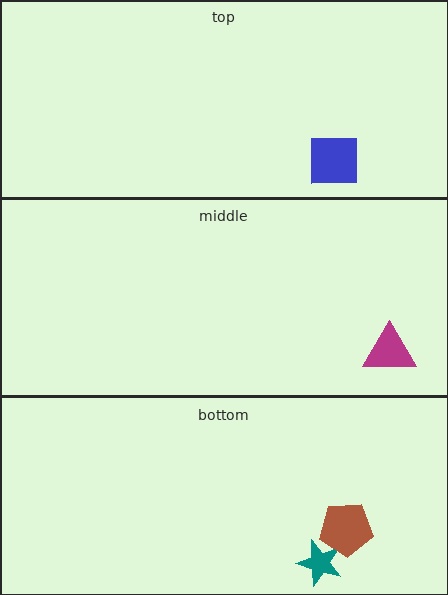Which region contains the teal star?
The bottom region.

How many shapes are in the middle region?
1.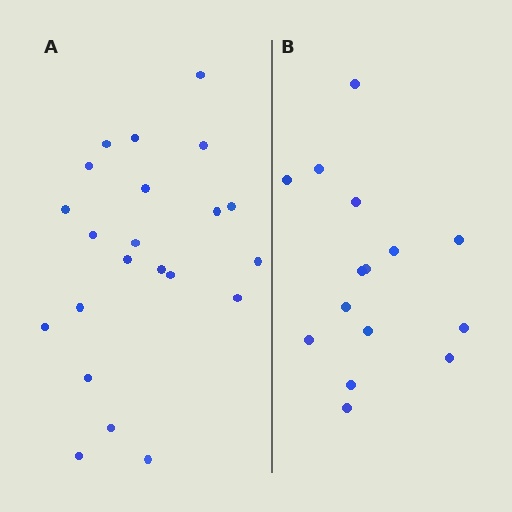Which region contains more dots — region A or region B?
Region A (the left region) has more dots.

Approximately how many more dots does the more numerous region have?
Region A has roughly 8 or so more dots than region B.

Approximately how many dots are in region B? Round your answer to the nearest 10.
About 20 dots. (The exact count is 15, which rounds to 20.)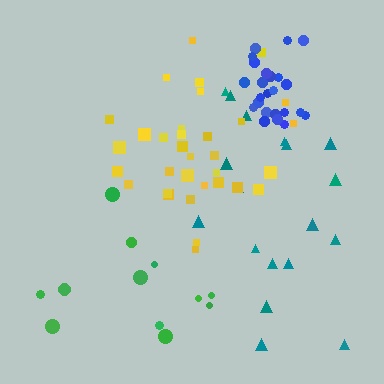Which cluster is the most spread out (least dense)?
Teal.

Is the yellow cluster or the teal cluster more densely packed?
Yellow.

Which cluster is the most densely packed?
Blue.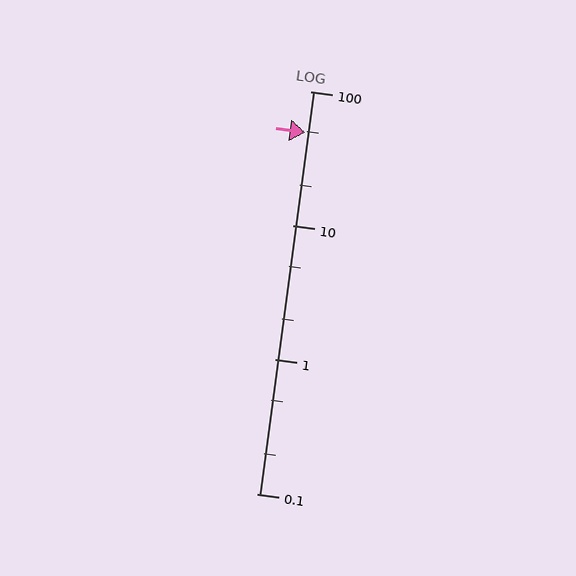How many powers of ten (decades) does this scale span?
The scale spans 3 decades, from 0.1 to 100.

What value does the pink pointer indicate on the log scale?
The pointer indicates approximately 49.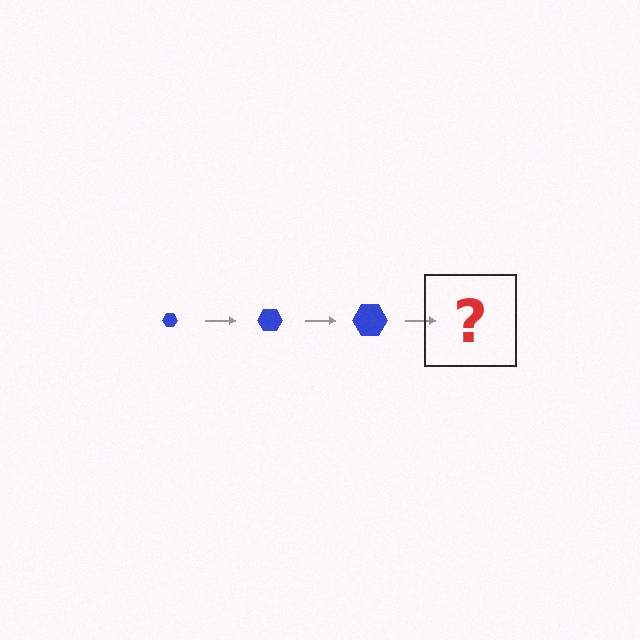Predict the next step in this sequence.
The next step is a blue hexagon, larger than the previous one.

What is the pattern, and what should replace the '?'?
The pattern is that the hexagon gets progressively larger each step. The '?' should be a blue hexagon, larger than the previous one.